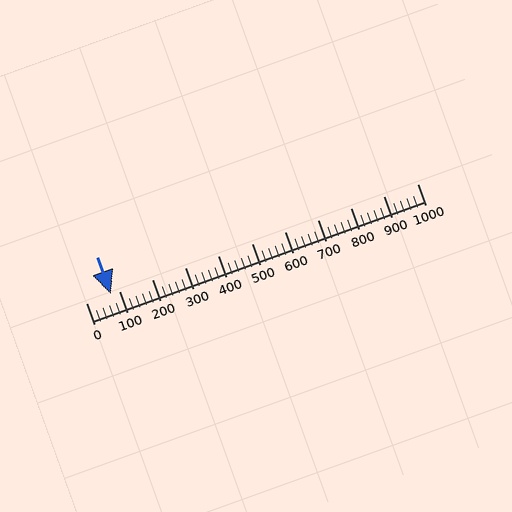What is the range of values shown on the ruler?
The ruler shows values from 0 to 1000.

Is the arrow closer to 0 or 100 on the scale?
The arrow is closer to 100.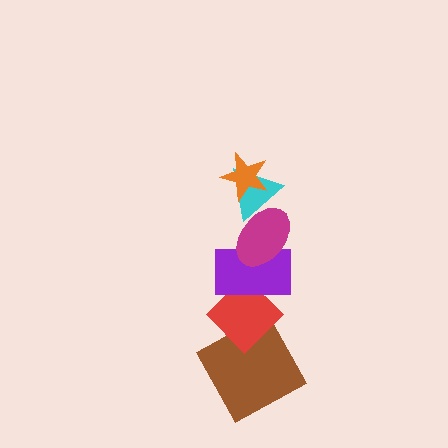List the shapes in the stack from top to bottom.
From top to bottom: the orange star, the cyan triangle, the magenta ellipse, the purple rectangle, the red diamond, the brown square.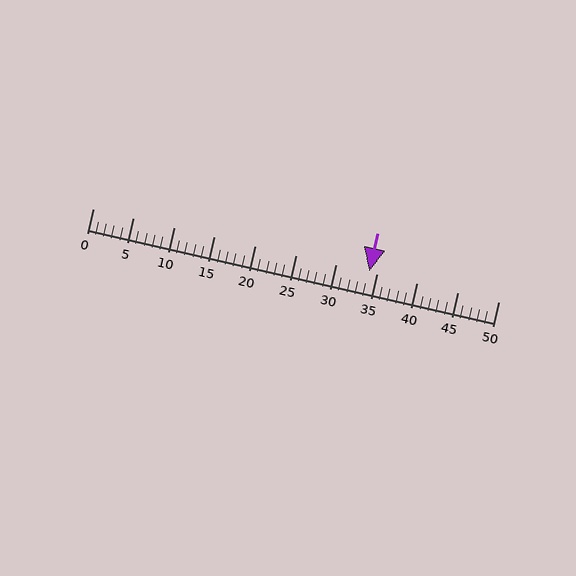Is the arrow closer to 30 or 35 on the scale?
The arrow is closer to 35.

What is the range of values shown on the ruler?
The ruler shows values from 0 to 50.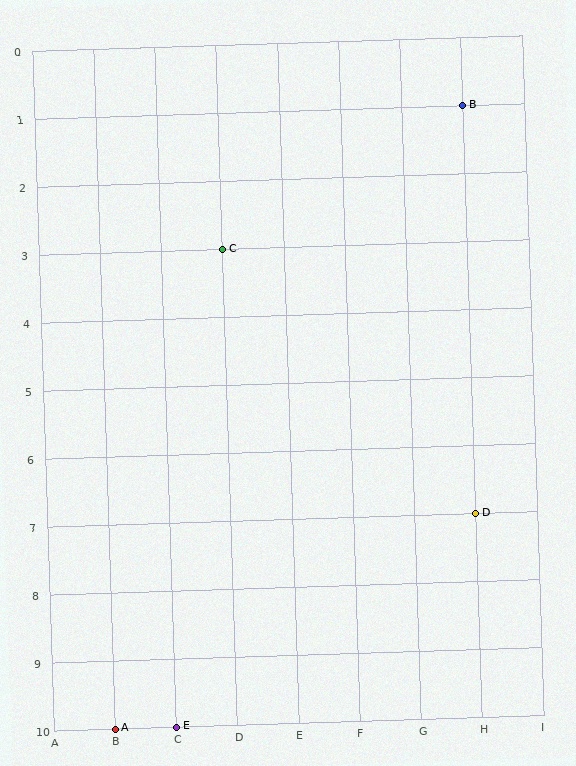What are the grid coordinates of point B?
Point B is at grid coordinates (H, 1).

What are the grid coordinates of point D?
Point D is at grid coordinates (H, 7).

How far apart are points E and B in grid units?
Points E and B are 5 columns and 9 rows apart (about 10.3 grid units diagonally).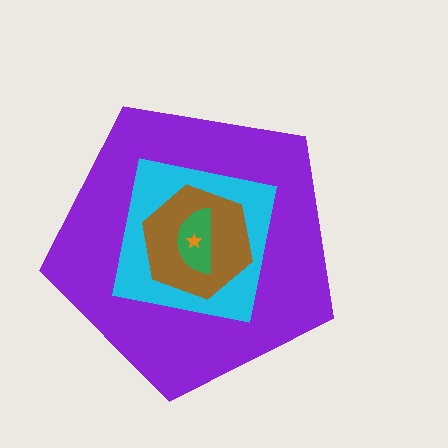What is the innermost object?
The orange star.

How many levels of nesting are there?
5.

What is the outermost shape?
The purple pentagon.